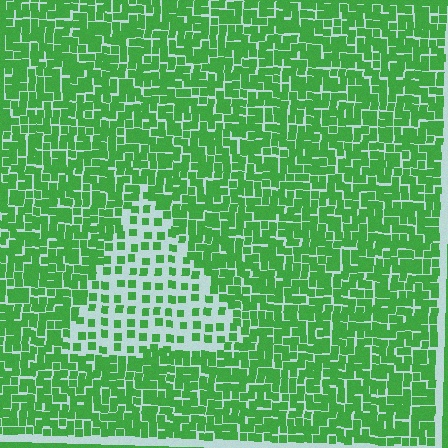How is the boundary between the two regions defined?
The boundary is defined by a change in element density (approximately 2.5x ratio). All elements are the same color, size, and shape.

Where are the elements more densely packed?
The elements are more densely packed outside the triangle boundary.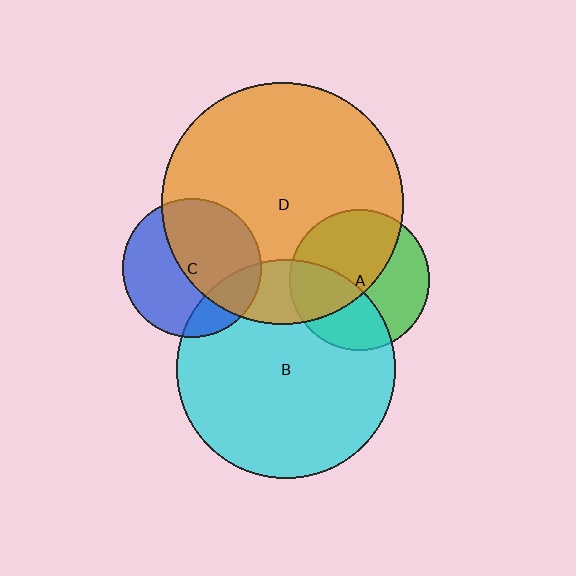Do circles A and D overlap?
Yes.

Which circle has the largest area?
Circle D (orange).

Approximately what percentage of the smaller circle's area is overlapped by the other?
Approximately 55%.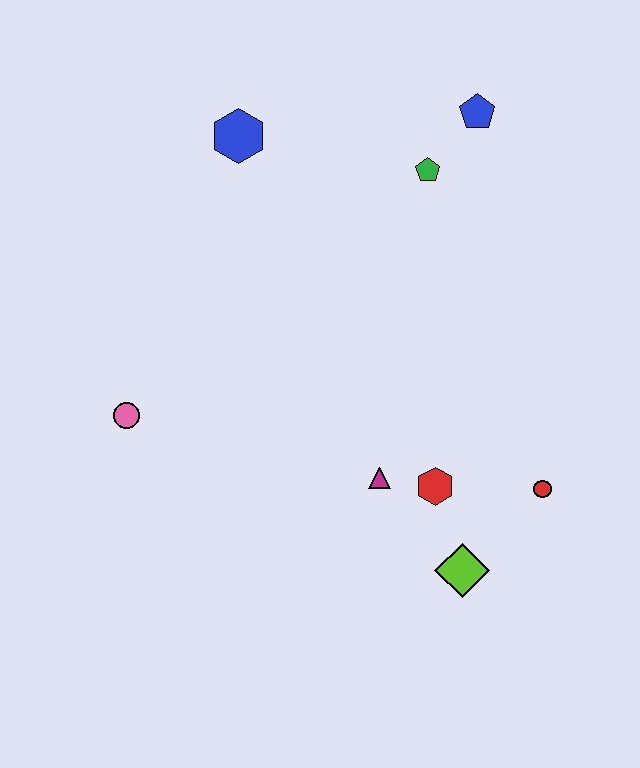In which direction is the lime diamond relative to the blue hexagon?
The lime diamond is below the blue hexagon.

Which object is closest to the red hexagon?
The magenta triangle is closest to the red hexagon.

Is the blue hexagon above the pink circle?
Yes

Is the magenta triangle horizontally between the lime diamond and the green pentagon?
No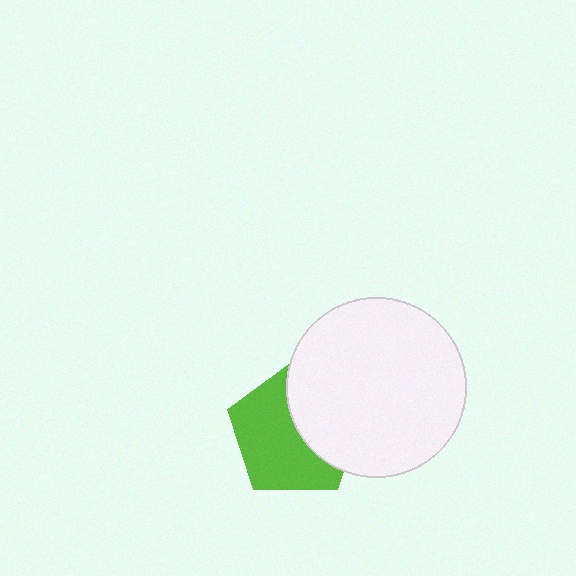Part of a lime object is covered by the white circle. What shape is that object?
It is a pentagon.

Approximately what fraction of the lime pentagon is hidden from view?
Roughly 41% of the lime pentagon is hidden behind the white circle.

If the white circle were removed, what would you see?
You would see the complete lime pentagon.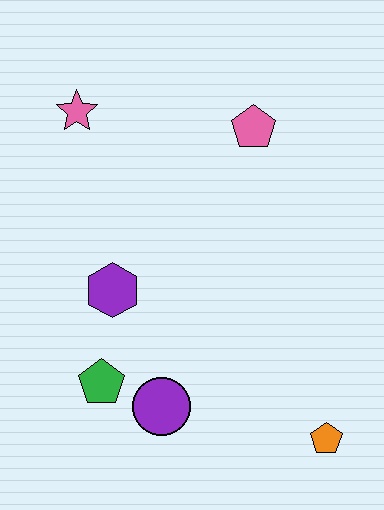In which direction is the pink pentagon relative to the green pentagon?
The pink pentagon is above the green pentagon.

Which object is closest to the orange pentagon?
The purple circle is closest to the orange pentagon.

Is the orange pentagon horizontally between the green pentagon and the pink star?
No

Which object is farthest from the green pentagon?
The pink pentagon is farthest from the green pentagon.